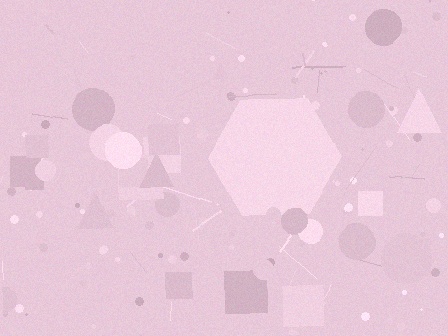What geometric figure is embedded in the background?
A hexagon is embedded in the background.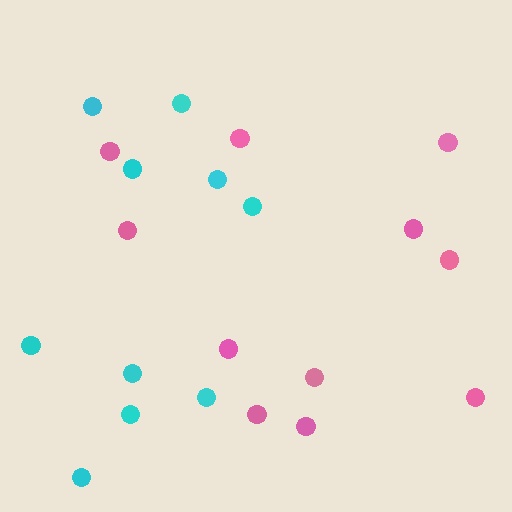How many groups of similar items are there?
There are 2 groups: one group of cyan circles (10) and one group of pink circles (11).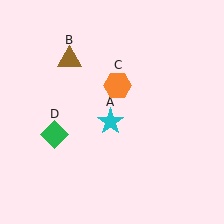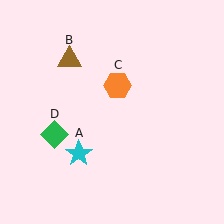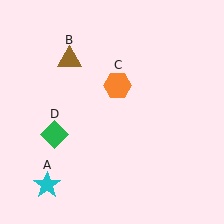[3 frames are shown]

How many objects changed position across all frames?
1 object changed position: cyan star (object A).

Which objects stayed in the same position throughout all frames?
Brown triangle (object B) and orange hexagon (object C) and green diamond (object D) remained stationary.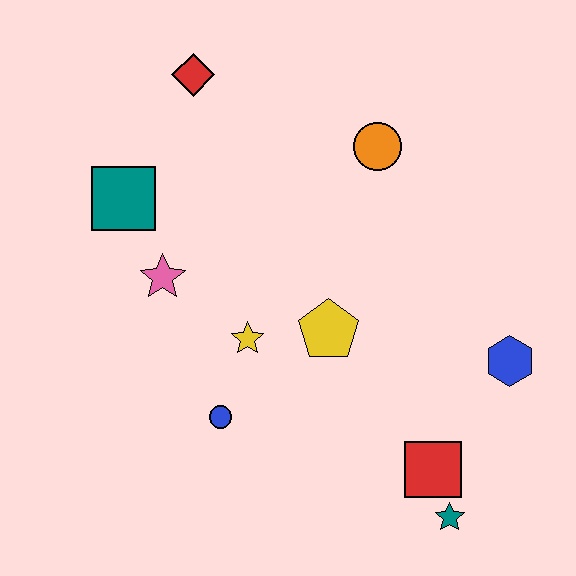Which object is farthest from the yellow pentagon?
The red diamond is farthest from the yellow pentagon.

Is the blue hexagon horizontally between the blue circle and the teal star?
No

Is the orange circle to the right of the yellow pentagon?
Yes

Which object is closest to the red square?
The teal star is closest to the red square.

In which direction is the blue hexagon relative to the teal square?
The blue hexagon is to the right of the teal square.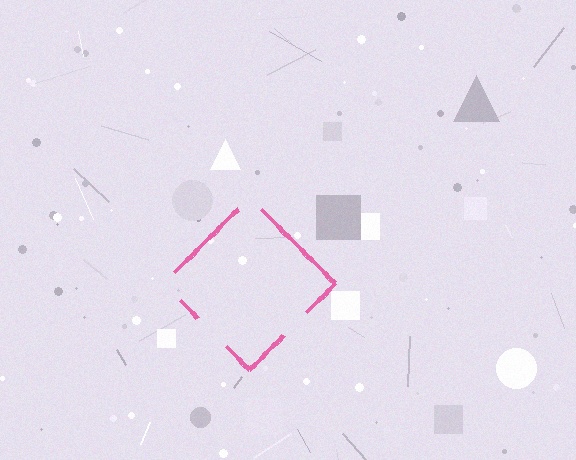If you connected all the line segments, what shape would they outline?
They would outline a diamond.